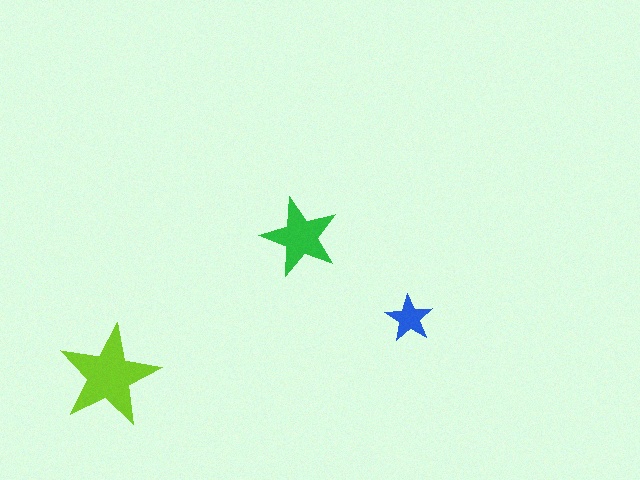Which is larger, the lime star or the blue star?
The lime one.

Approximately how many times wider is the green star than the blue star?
About 1.5 times wider.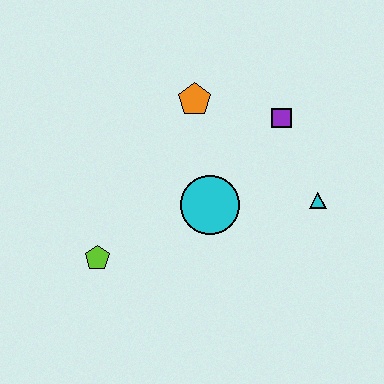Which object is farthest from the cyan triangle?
The lime pentagon is farthest from the cyan triangle.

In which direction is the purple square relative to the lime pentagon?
The purple square is to the right of the lime pentagon.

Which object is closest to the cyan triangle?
The purple square is closest to the cyan triangle.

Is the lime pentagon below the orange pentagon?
Yes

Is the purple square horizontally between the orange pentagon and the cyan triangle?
Yes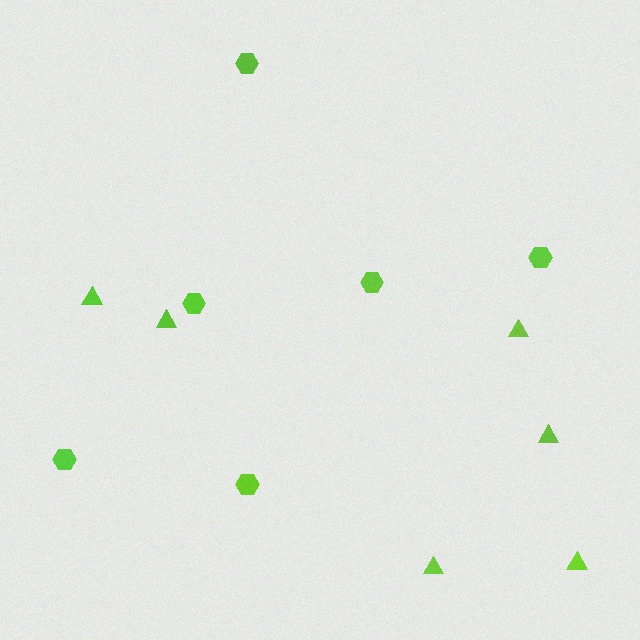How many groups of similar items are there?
There are 2 groups: one group of hexagons (6) and one group of triangles (6).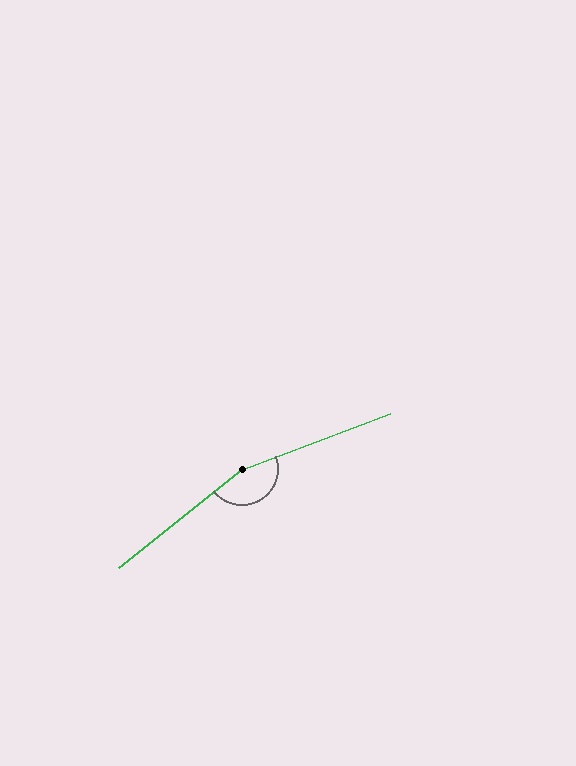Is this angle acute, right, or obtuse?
It is obtuse.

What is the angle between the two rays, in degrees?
Approximately 162 degrees.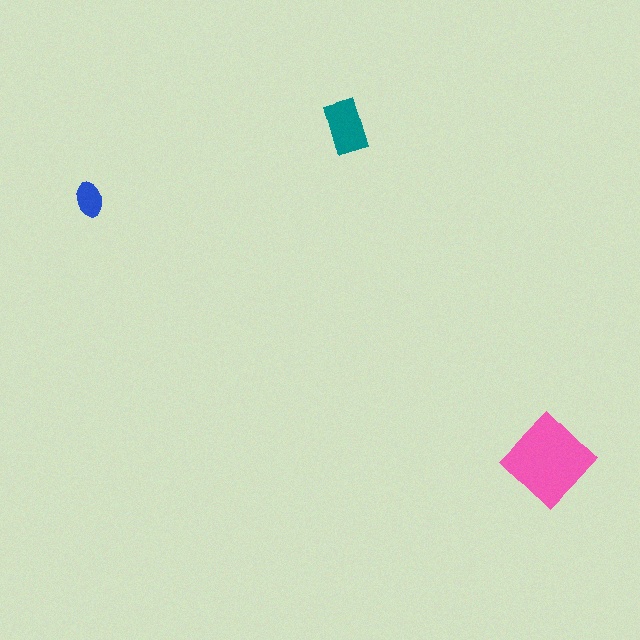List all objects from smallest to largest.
The blue ellipse, the teal rectangle, the pink diamond.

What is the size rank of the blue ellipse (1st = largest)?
3rd.